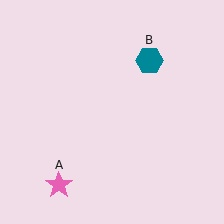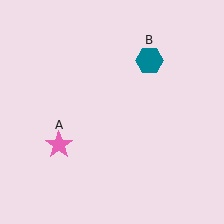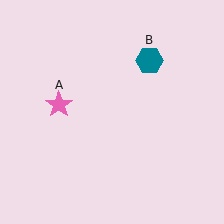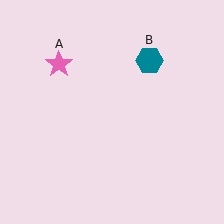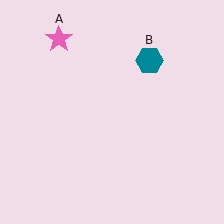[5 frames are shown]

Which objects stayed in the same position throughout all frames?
Teal hexagon (object B) remained stationary.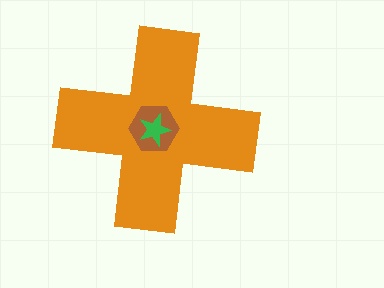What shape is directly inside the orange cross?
The brown hexagon.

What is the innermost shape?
The green star.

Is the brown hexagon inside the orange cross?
Yes.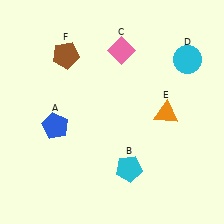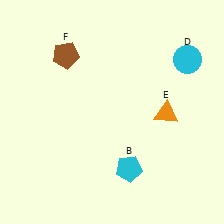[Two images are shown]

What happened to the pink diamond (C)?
The pink diamond (C) was removed in Image 2. It was in the top-right area of Image 1.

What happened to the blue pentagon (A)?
The blue pentagon (A) was removed in Image 2. It was in the bottom-left area of Image 1.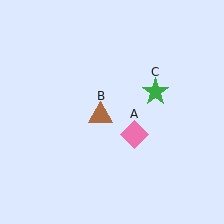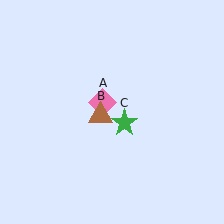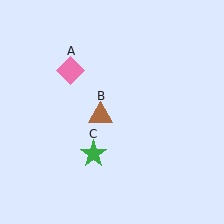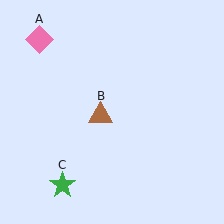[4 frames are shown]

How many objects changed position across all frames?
2 objects changed position: pink diamond (object A), green star (object C).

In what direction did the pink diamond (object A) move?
The pink diamond (object A) moved up and to the left.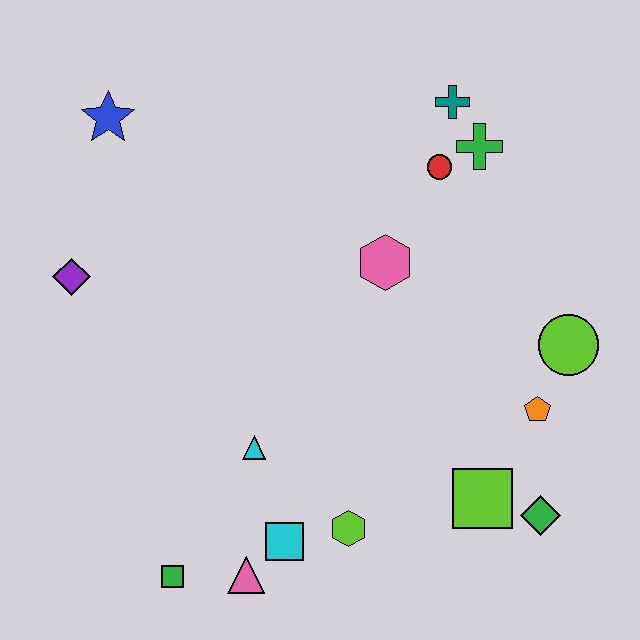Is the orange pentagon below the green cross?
Yes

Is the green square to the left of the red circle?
Yes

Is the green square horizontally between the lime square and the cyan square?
No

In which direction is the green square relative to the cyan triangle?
The green square is below the cyan triangle.